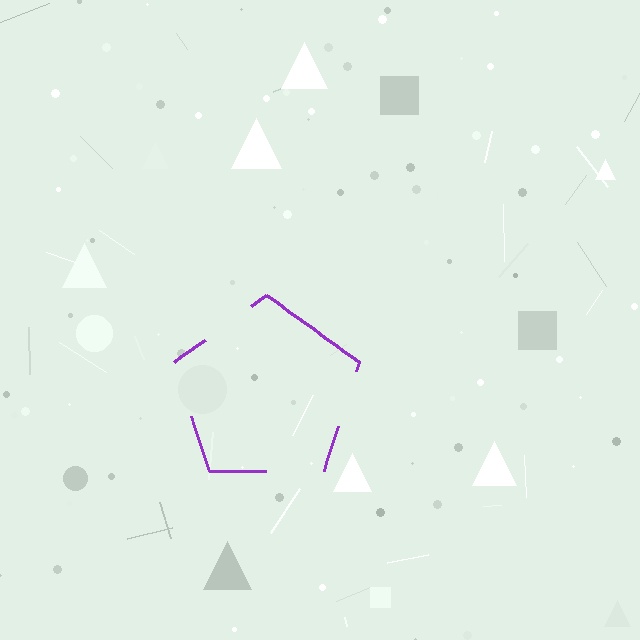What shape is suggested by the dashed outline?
The dashed outline suggests a pentagon.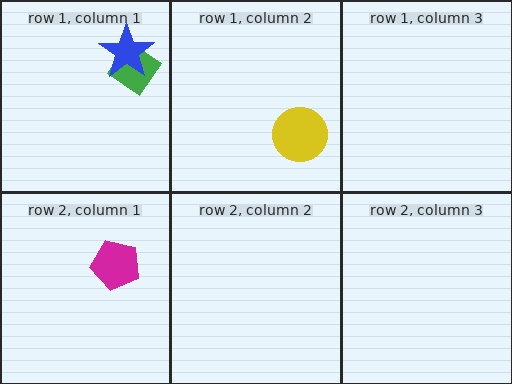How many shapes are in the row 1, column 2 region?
1.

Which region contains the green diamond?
The row 1, column 1 region.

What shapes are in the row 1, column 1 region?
The green diamond, the blue star.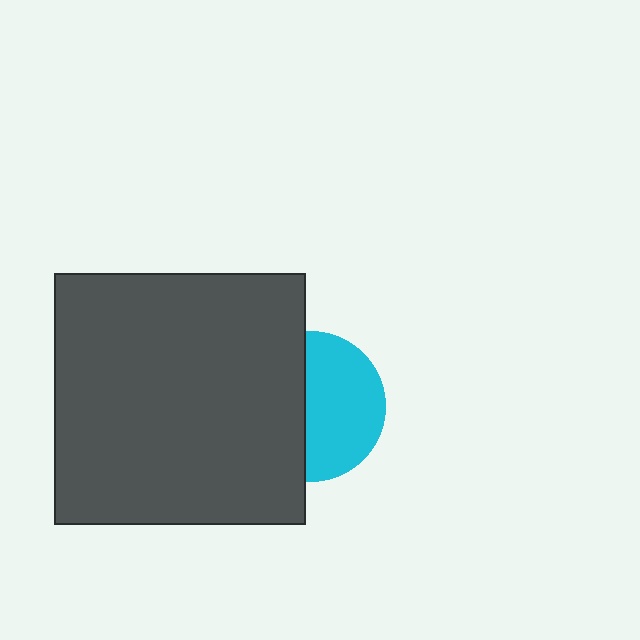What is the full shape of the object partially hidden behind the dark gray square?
The partially hidden object is a cyan circle.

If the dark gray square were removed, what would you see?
You would see the complete cyan circle.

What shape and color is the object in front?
The object in front is a dark gray square.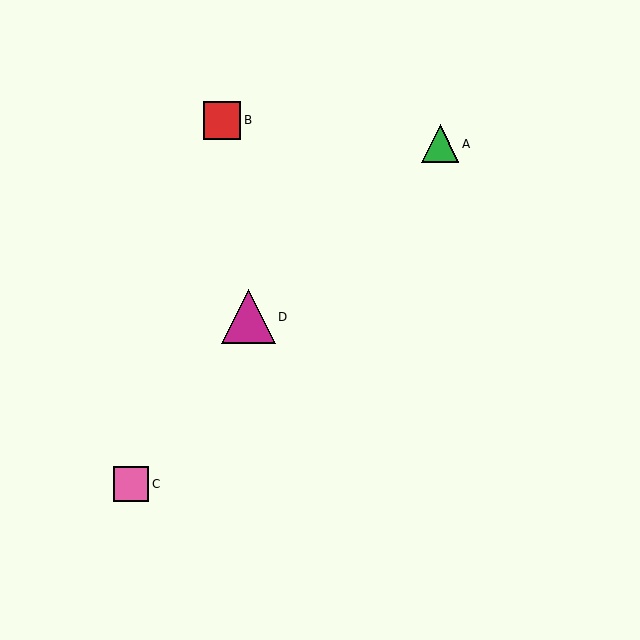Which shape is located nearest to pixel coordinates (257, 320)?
The magenta triangle (labeled D) at (248, 317) is nearest to that location.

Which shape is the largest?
The magenta triangle (labeled D) is the largest.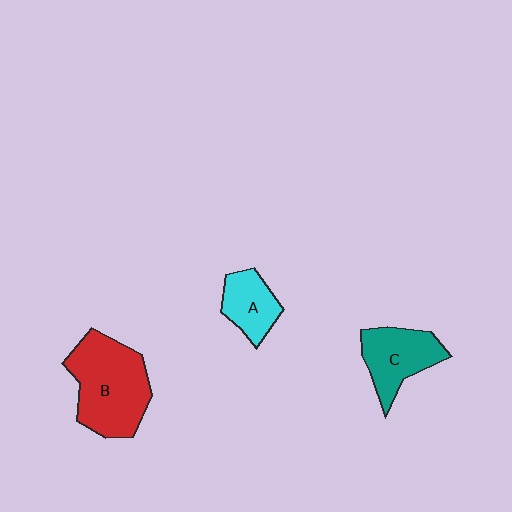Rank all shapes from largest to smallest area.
From largest to smallest: B (red), C (teal), A (cyan).